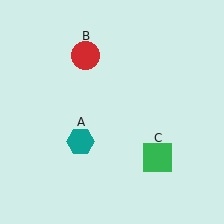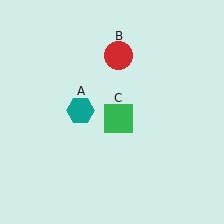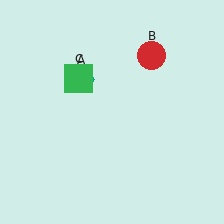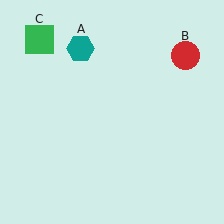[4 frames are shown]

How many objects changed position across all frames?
3 objects changed position: teal hexagon (object A), red circle (object B), green square (object C).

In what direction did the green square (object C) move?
The green square (object C) moved up and to the left.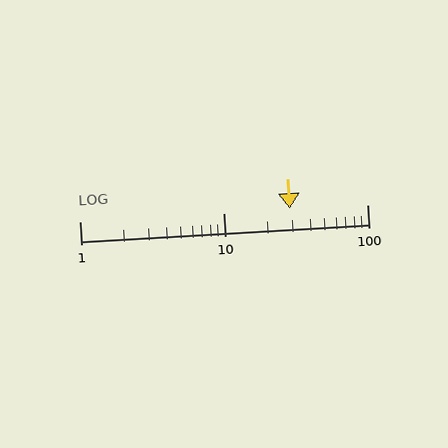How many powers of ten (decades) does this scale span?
The scale spans 2 decades, from 1 to 100.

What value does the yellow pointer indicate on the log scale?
The pointer indicates approximately 29.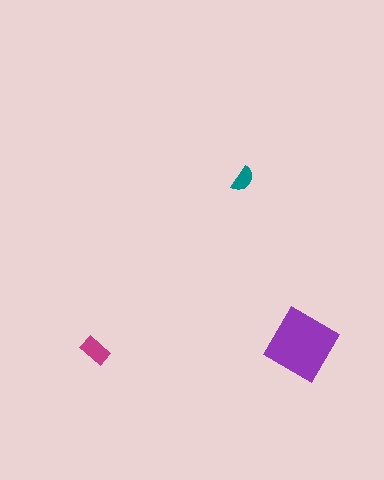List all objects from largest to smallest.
The purple diamond, the magenta rectangle, the teal semicircle.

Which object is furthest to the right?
The purple diamond is rightmost.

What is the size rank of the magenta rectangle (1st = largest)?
2nd.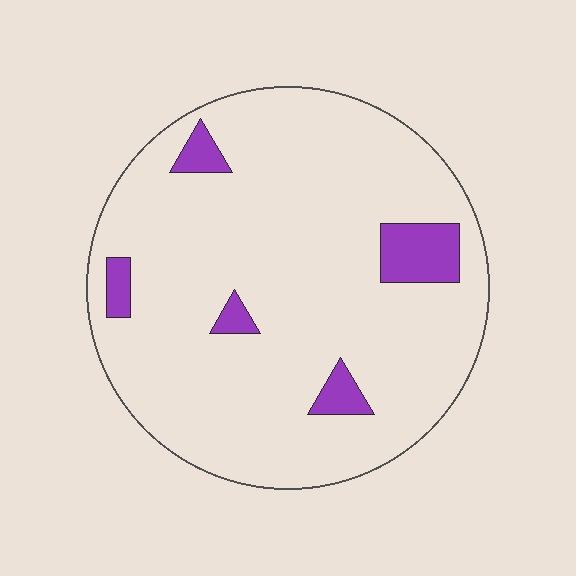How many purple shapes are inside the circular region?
5.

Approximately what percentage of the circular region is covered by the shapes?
Approximately 10%.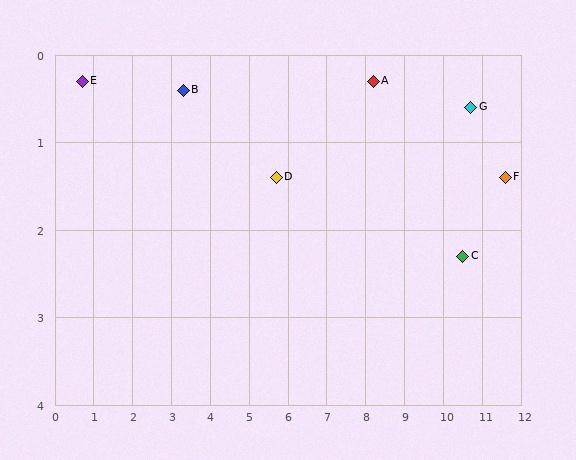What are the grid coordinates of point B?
Point B is at approximately (3.3, 0.4).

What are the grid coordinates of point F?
Point F is at approximately (11.6, 1.4).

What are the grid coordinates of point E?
Point E is at approximately (0.7, 0.3).